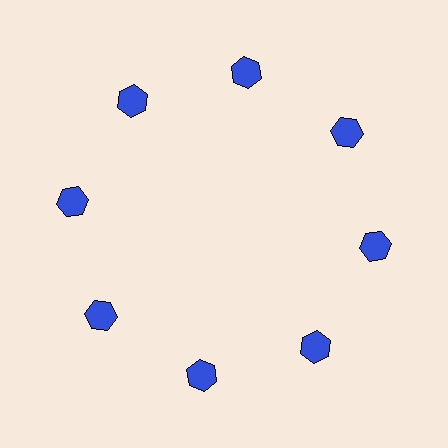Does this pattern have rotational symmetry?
Yes, this pattern has 8-fold rotational symmetry. It looks the same after rotating 45 degrees around the center.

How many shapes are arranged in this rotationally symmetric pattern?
There are 8 shapes, arranged in 8 groups of 1.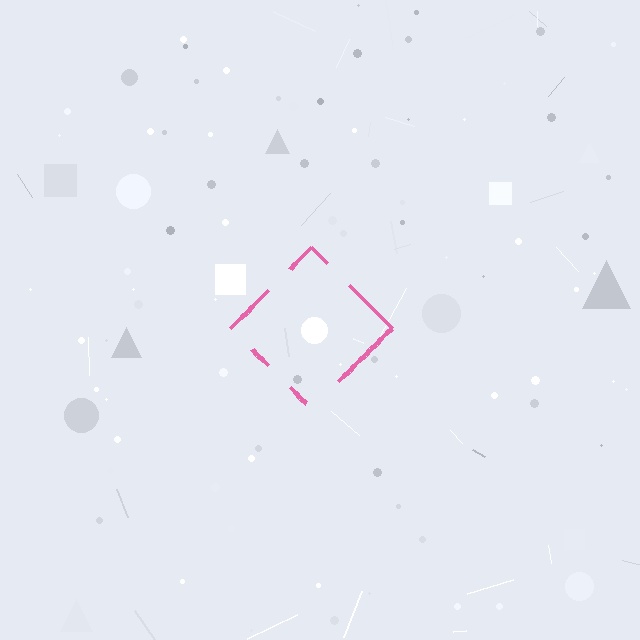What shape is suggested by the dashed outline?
The dashed outline suggests a diamond.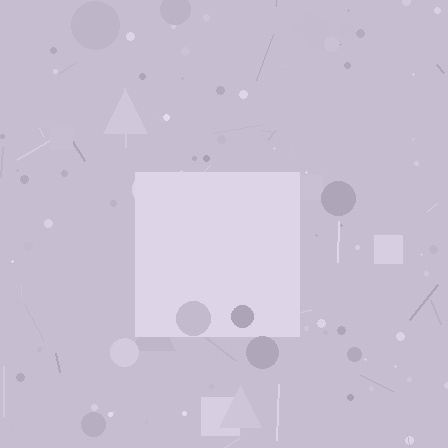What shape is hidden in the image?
A square is hidden in the image.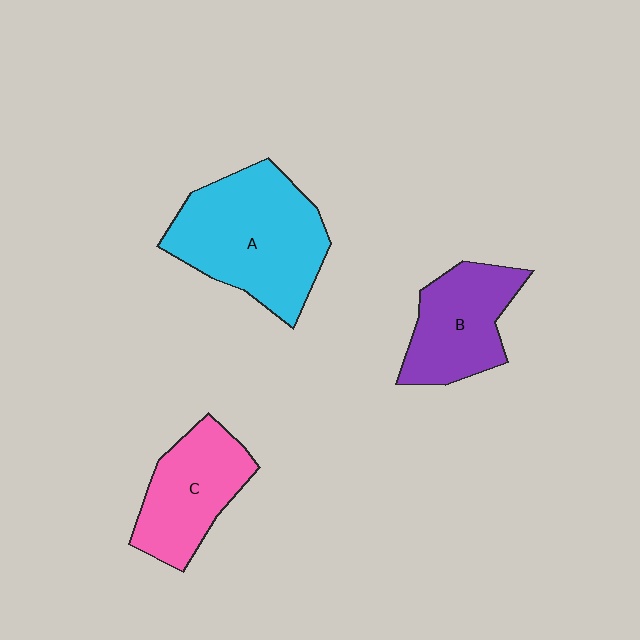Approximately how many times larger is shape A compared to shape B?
Approximately 1.6 times.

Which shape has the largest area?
Shape A (cyan).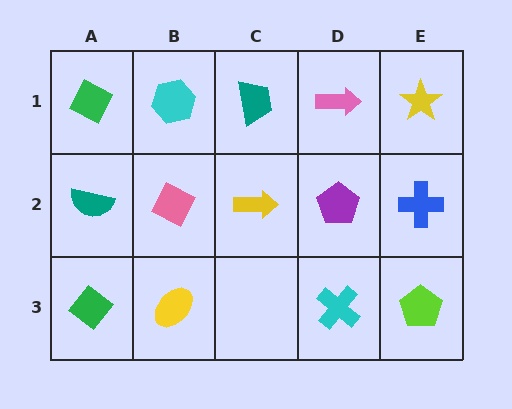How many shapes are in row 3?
4 shapes.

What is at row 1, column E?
A yellow star.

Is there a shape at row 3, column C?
No, that cell is empty.